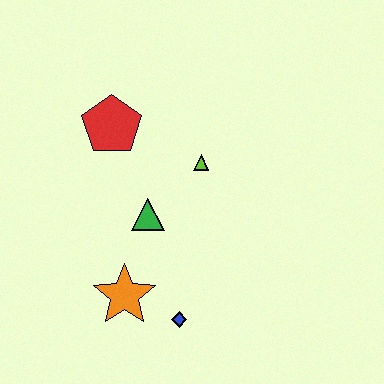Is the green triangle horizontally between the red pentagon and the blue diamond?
Yes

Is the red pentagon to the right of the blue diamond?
No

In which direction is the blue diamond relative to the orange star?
The blue diamond is to the right of the orange star.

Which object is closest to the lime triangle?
The green triangle is closest to the lime triangle.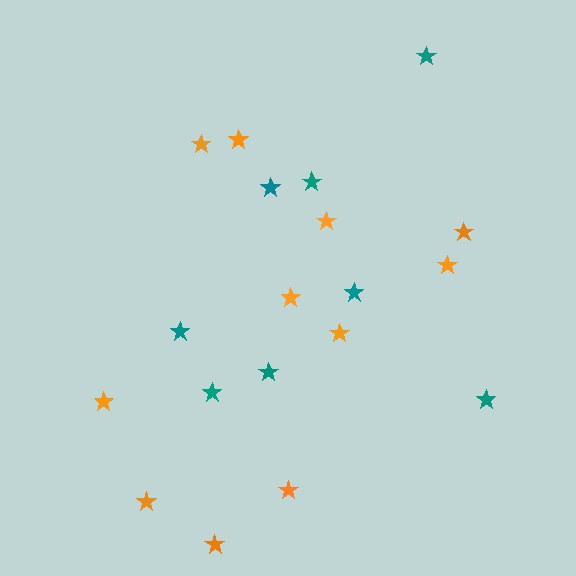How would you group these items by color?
There are 2 groups: one group of orange stars (11) and one group of teal stars (8).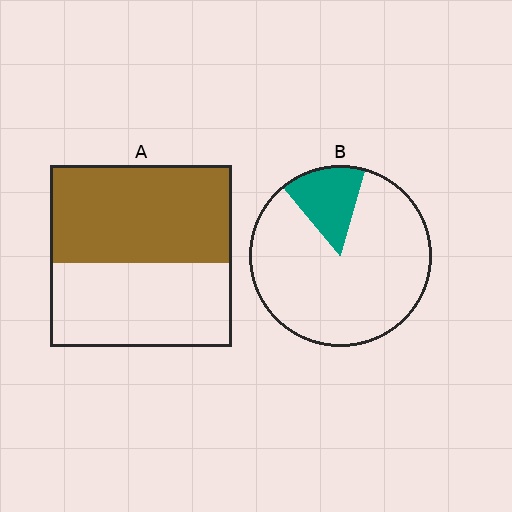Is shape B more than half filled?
No.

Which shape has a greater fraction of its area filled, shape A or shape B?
Shape A.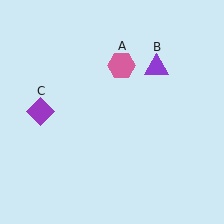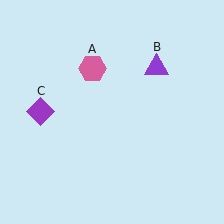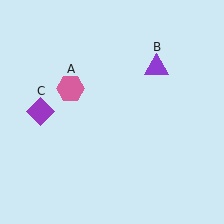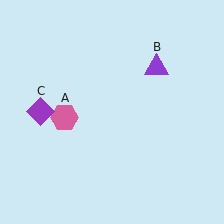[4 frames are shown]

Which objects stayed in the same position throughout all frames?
Purple triangle (object B) and purple diamond (object C) remained stationary.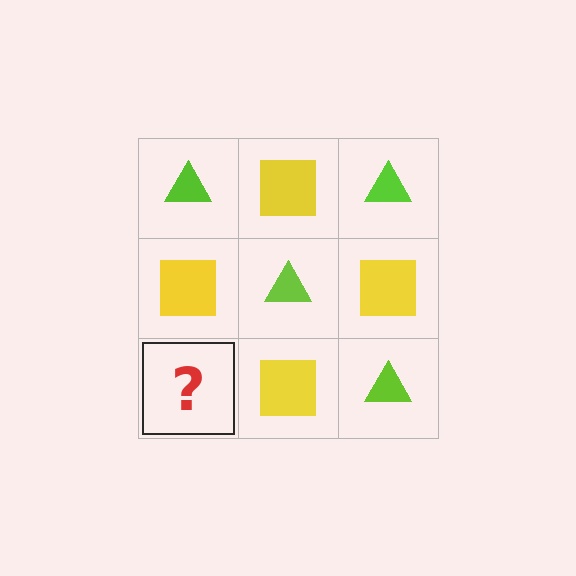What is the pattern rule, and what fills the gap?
The rule is that it alternates lime triangle and yellow square in a checkerboard pattern. The gap should be filled with a lime triangle.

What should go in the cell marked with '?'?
The missing cell should contain a lime triangle.